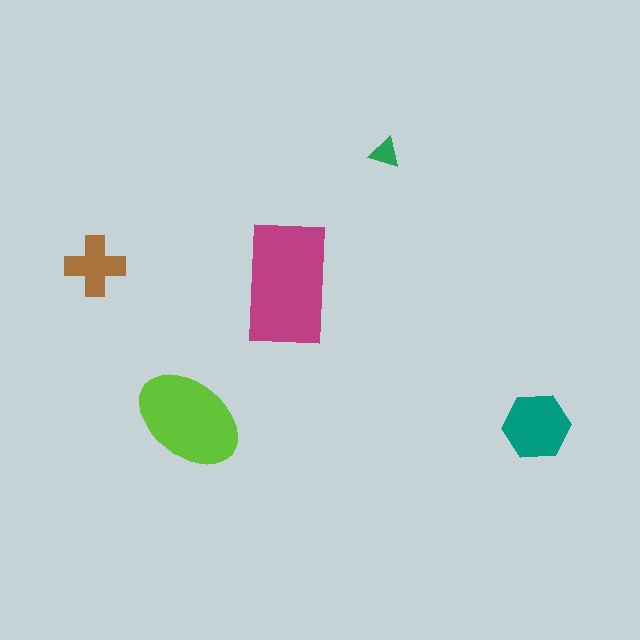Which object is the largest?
The magenta rectangle.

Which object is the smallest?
The green triangle.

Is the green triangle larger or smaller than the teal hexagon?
Smaller.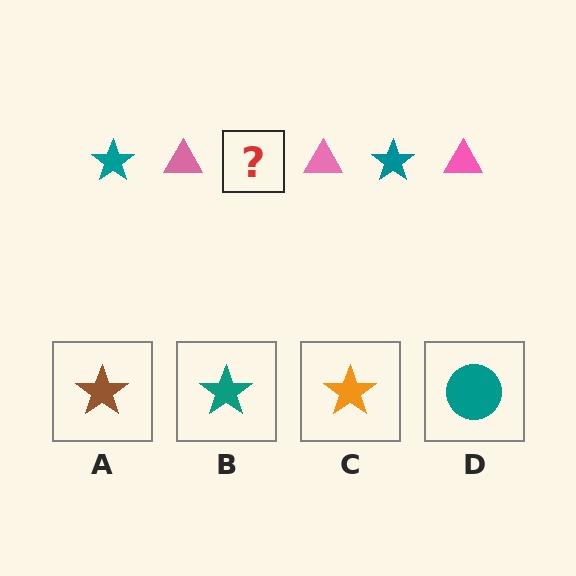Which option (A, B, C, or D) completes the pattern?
B.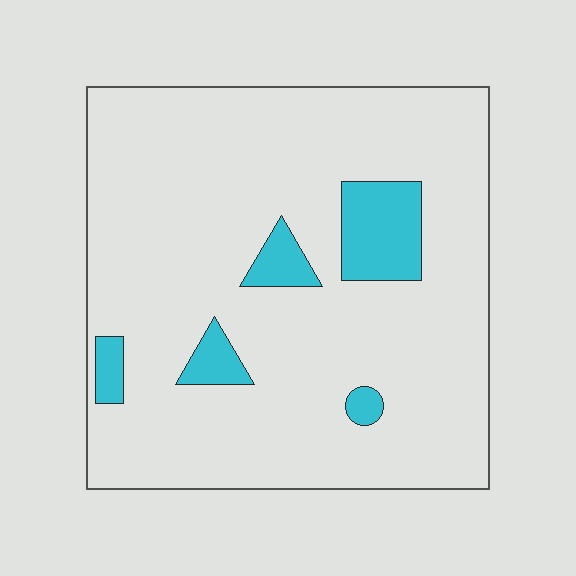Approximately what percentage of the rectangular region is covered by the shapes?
Approximately 10%.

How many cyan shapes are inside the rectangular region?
5.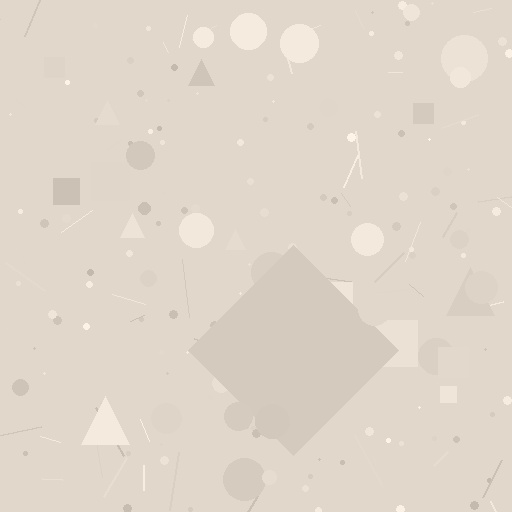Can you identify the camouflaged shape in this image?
The camouflaged shape is a diamond.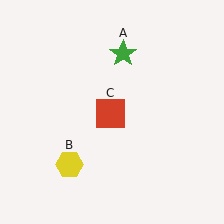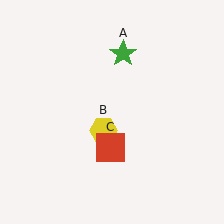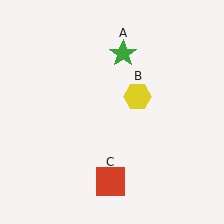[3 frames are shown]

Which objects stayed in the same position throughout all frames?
Green star (object A) remained stationary.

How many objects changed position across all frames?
2 objects changed position: yellow hexagon (object B), red square (object C).